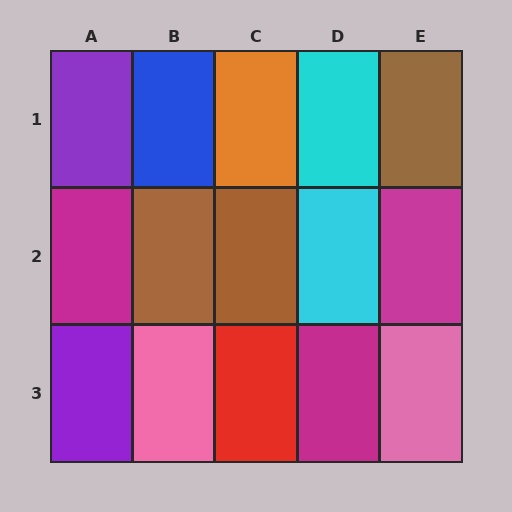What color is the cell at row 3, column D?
Magenta.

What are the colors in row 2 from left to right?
Magenta, brown, brown, cyan, magenta.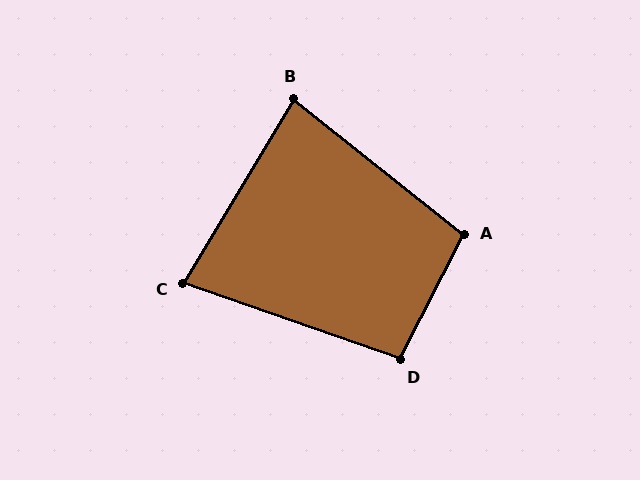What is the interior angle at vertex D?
Approximately 98 degrees (obtuse).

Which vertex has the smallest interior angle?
C, at approximately 78 degrees.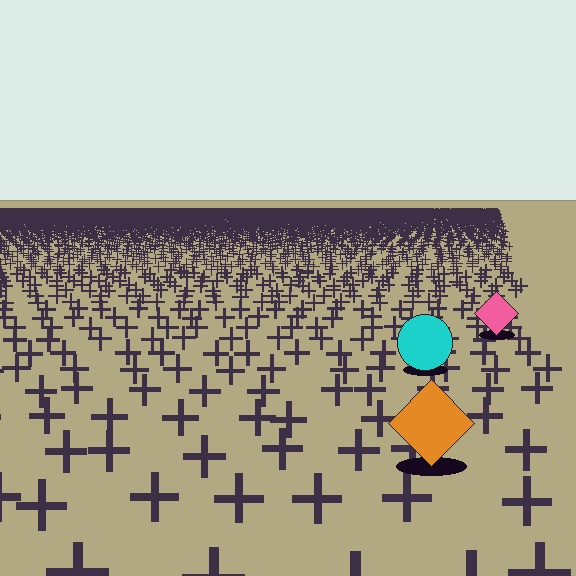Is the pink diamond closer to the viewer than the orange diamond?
No. The orange diamond is closer — you can tell from the texture gradient: the ground texture is coarser near it.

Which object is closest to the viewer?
The orange diamond is closest. The texture marks near it are larger and more spread out.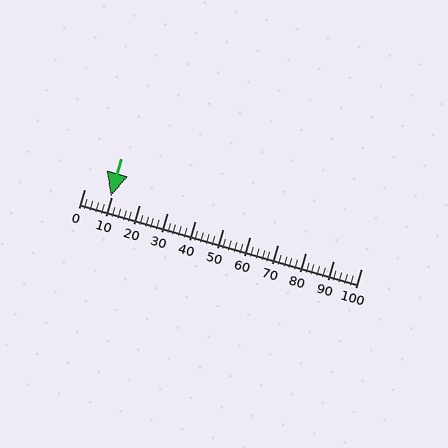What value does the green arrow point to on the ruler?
The green arrow points to approximately 9.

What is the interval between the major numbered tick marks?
The major tick marks are spaced 10 units apart.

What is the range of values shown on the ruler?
The ruler shows values from 0 to 100.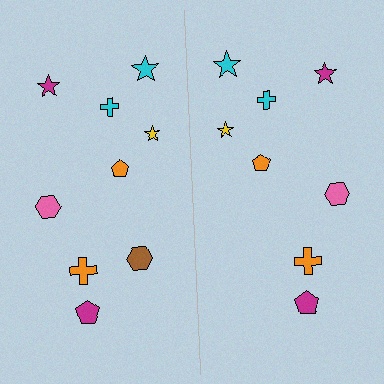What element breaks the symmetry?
A brown hexagon is missing from the right side.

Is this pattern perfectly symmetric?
No, the pattern is not perfectly symmetric. A brown hexagon is missing from the right side.